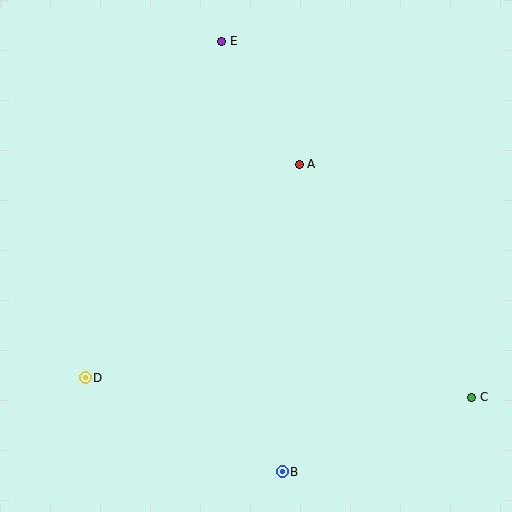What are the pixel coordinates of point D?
Point D is at (85, 378).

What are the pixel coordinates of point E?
Point E is at (222, 41).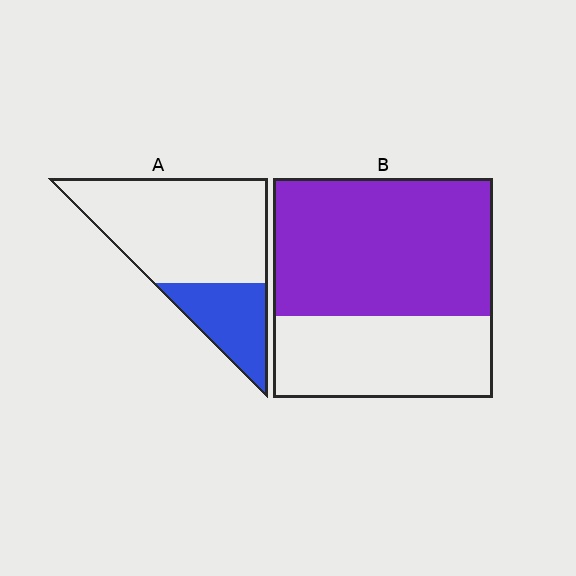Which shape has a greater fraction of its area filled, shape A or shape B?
Shape B.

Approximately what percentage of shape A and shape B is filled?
A is approximately 25% and B is approximately 65%.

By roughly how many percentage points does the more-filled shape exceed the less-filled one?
By roughly 35 percentage points (B over A).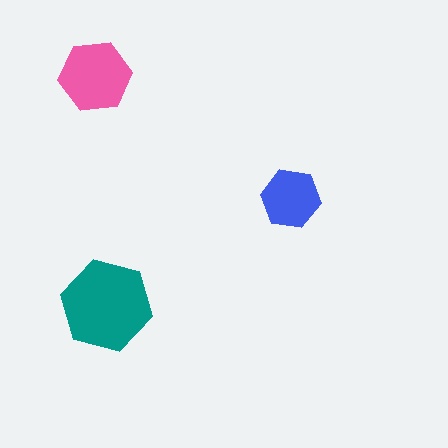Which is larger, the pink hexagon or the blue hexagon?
The pink one.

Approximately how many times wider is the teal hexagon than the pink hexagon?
About 1.5 times wider.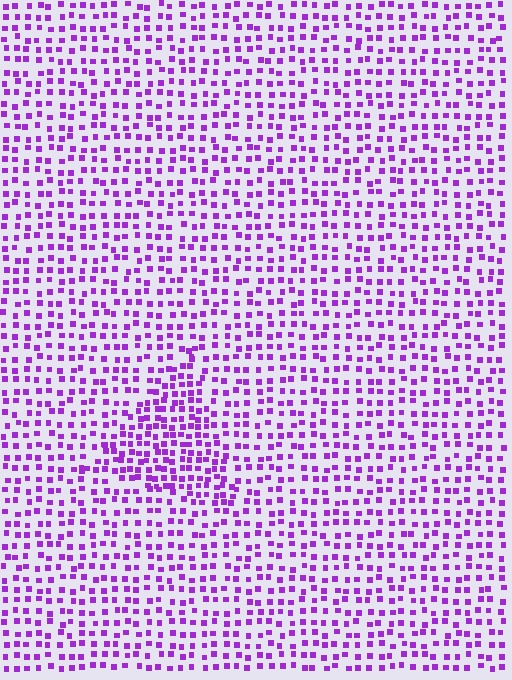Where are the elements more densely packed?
The elements are more densely packed inside the triangle boundary.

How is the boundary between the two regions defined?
The boundary is defined by a change in element density (approximately 1.7x ratio). All elements are the same color, size, and shape.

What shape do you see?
I see a triangle.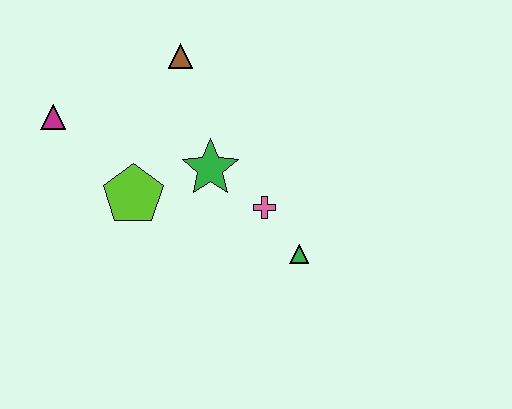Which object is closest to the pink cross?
The green triangle is closest to the pink cross.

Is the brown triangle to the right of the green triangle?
No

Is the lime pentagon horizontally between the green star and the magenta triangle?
Yes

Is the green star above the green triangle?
Yes